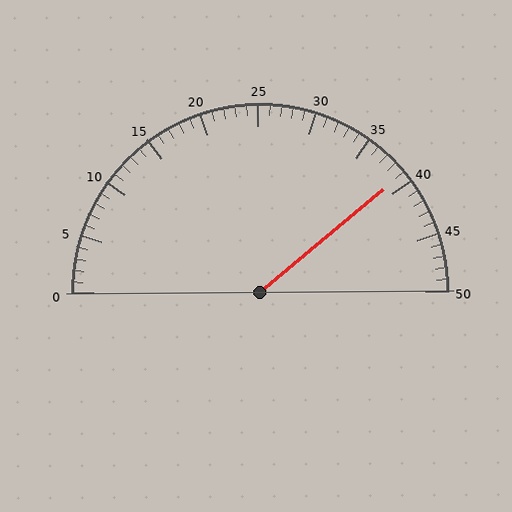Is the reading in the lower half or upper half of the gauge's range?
The reading is in the upper half of the range (0 to 50).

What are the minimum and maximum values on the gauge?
The gauge ranges from 0 to 50.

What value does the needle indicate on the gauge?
The needle indicates approximately 39.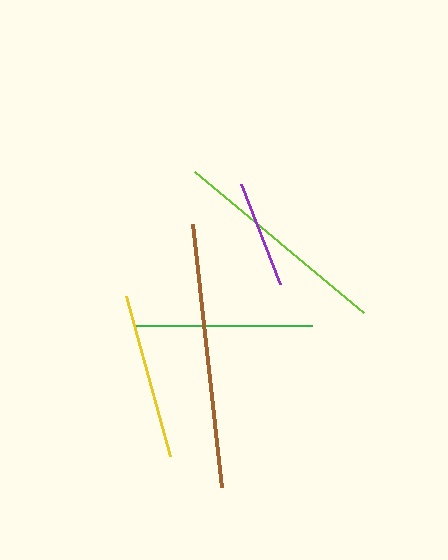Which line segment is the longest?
The brown line is the longest at approximately 265 pixels.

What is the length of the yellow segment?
The yellow segment is approximately 167 pixels long.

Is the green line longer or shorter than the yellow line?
The green line is longer than the yellow line.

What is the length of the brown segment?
The brown segment is approximately 265 pixels long.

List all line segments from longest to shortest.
From longest to shortest: brown, lime, green, yellow, purple.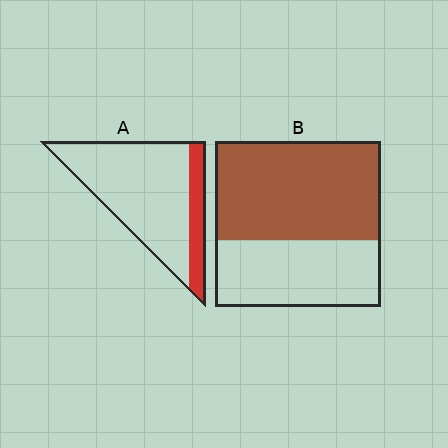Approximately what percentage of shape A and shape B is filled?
A is approximately 20% and B is approximately 60%.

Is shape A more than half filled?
No.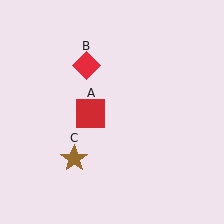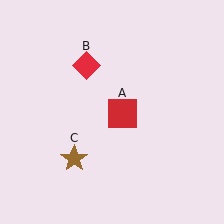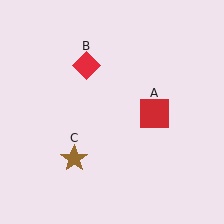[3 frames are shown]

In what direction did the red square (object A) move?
The red square (object A) moved right.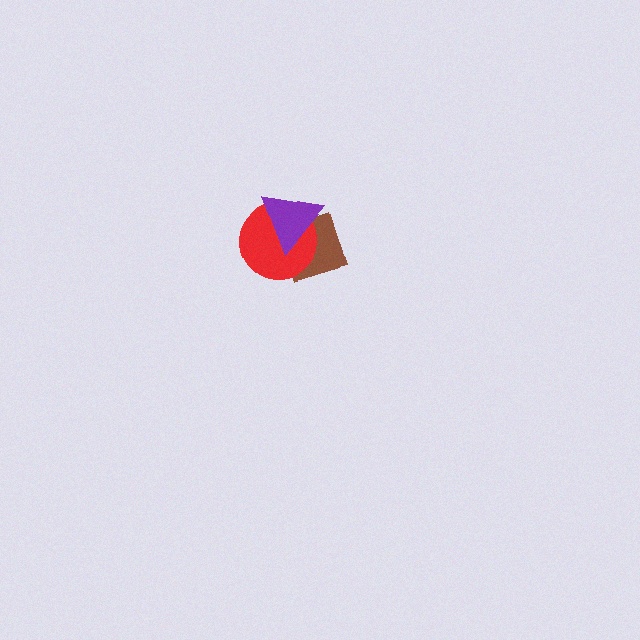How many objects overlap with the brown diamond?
2 objects overlap with the brown diamond.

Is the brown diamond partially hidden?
Yes, it is partially covered by another shape.